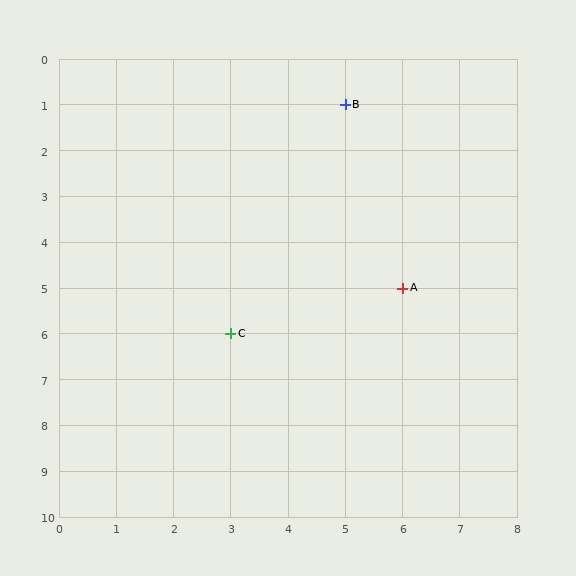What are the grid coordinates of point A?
Point A is at grid coordinates (6, 5).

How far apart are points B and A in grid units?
Points B and A are 1 column and 4 rows apart (about 4.1 grid units diagonally).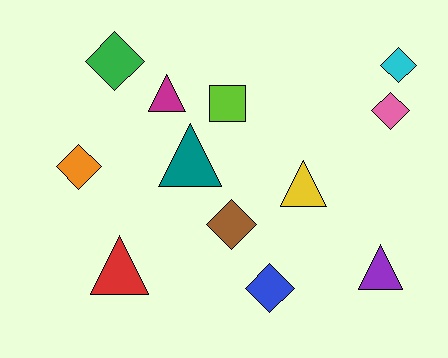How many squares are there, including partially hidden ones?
There is 1 square.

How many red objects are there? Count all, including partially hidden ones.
There is 1 red object.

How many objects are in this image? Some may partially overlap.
There are 12 objects.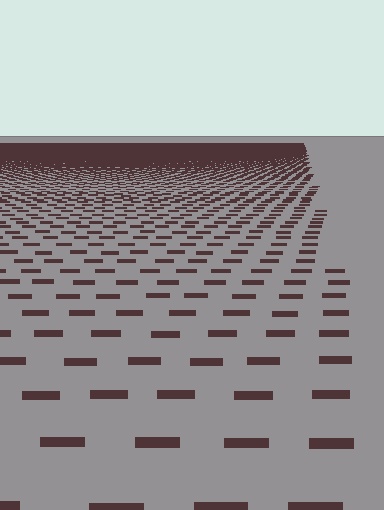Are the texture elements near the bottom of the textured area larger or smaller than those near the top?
Larger. Near the bottom, elements are closer to the viewer and appear at a bigger on-screen size.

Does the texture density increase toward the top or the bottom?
Density increases toward the top.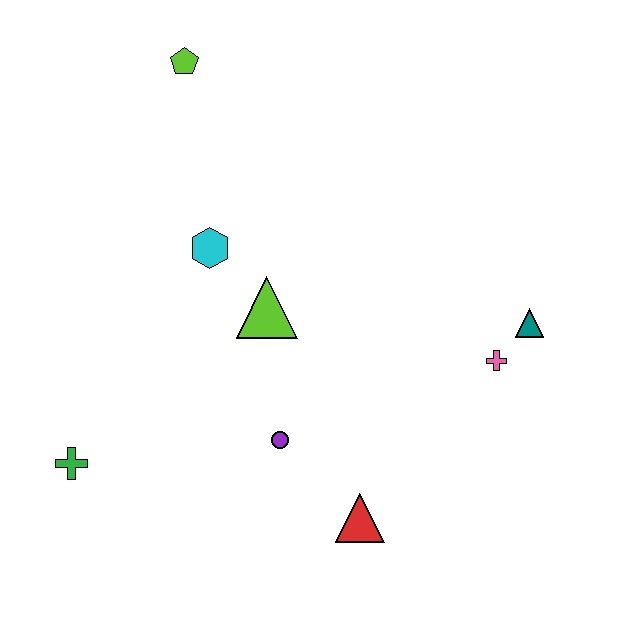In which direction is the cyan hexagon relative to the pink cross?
The cyan hexagon is to the left of the pink cross.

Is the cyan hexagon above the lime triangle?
Yes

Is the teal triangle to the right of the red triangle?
Yes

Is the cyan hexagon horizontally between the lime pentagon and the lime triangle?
Yes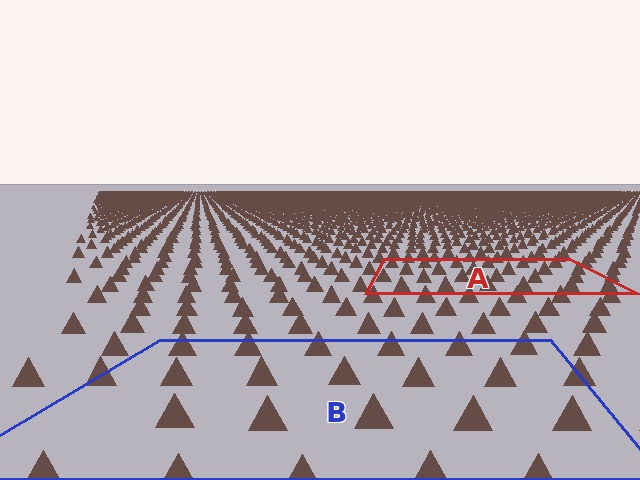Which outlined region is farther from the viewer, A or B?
Region A is farther from the viewer — the texture elements inside it appear smaller and more densely packed.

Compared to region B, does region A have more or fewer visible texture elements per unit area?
Region A has more texture elements per unit area — they are packed more densely because it is farther away.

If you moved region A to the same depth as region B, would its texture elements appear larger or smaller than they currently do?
They would appear larger. At a closer depth, the same texture elements are projected at a bigger on-screen size.